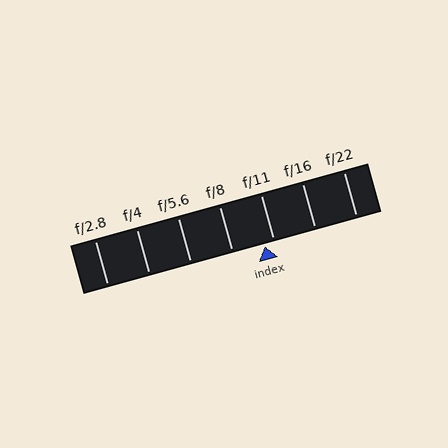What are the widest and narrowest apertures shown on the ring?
The widest aperture shown is f/2.8 and the narrowest is f/22.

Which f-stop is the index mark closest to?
The index mark is closest to f/11.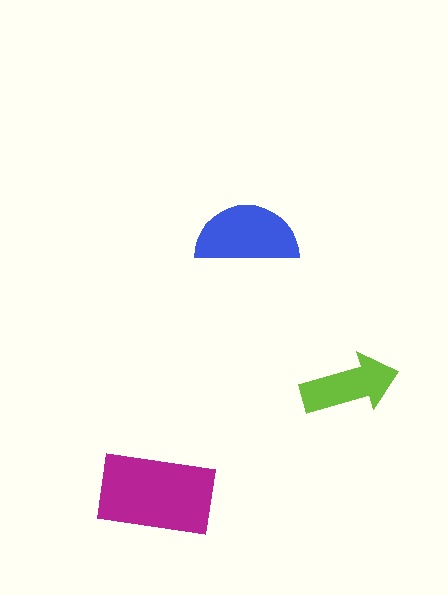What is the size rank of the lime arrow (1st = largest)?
3rd.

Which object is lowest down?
The magenta rectangle is bottommost.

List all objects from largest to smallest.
The magenta rectangle, the blue semicircle, the lime arrow.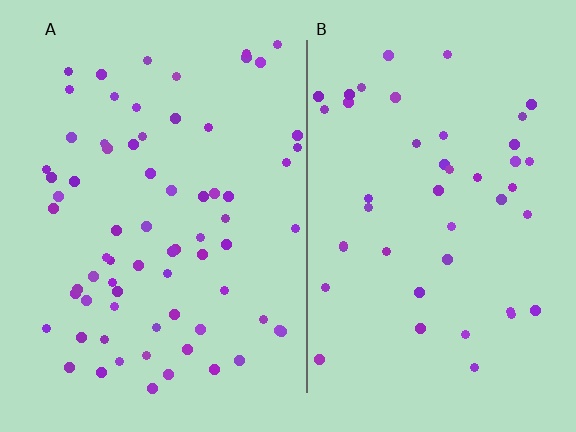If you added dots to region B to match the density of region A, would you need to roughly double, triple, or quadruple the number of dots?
Approximately double.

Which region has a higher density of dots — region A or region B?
A (the left).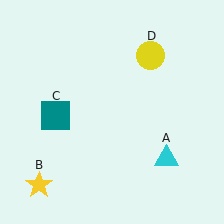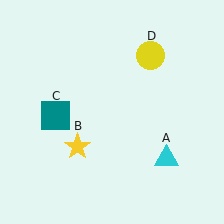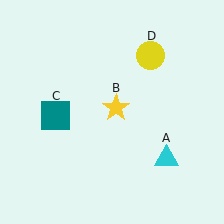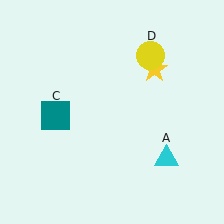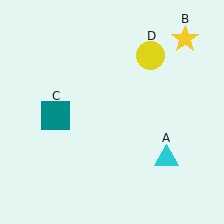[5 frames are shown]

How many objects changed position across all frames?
1 object changed position: yellow star (object B).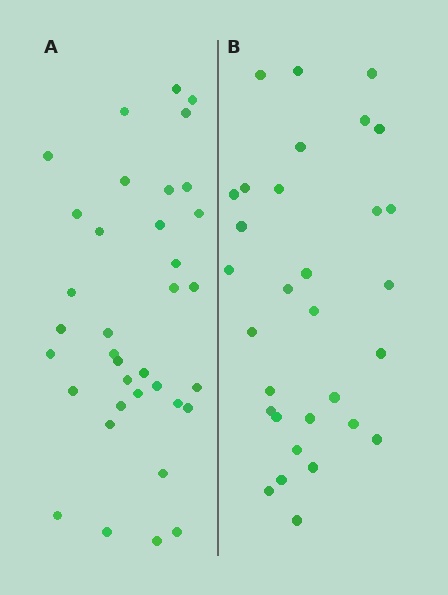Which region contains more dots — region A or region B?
Region A (the left region) has more dots.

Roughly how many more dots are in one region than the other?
Region A has about 5 more dots than region B.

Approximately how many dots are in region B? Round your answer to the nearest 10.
About 30 dots. (The exact count is 31, which rounds to 30.)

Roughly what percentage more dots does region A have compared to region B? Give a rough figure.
About 15% more.